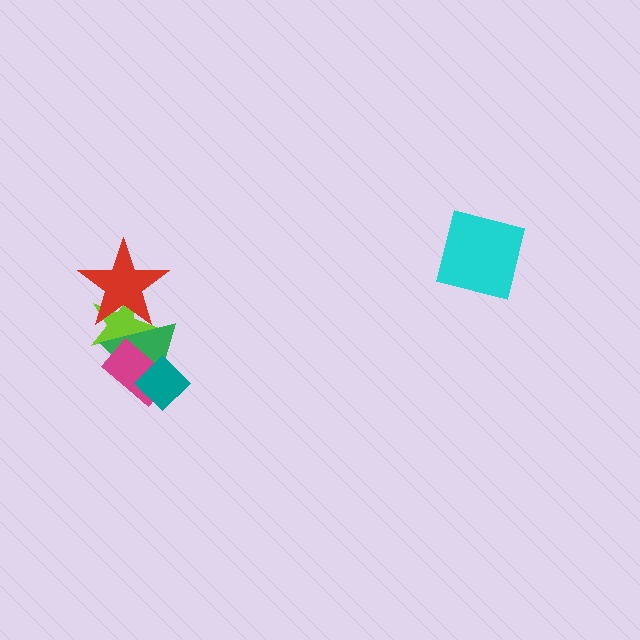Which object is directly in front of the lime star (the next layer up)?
The green triangle is directly in front of the lime star.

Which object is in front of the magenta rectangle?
The teal diamond is in front of the magenta rectangle.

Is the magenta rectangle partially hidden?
Yes, it is partially covered by another shape.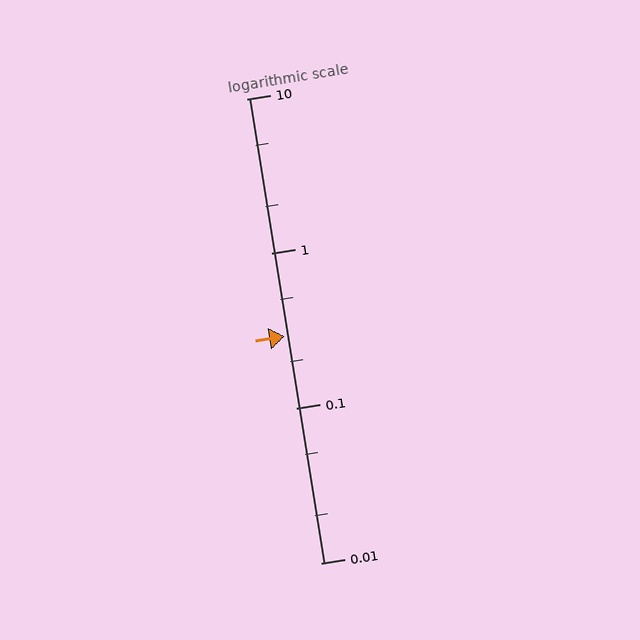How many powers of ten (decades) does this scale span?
The scale spans 3 decades, from 0.01 to 10.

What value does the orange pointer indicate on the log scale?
The pointer indicates approximately 0.29.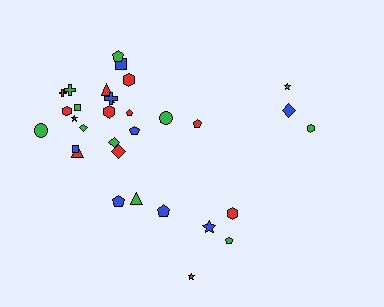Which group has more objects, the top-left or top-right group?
The top-left group.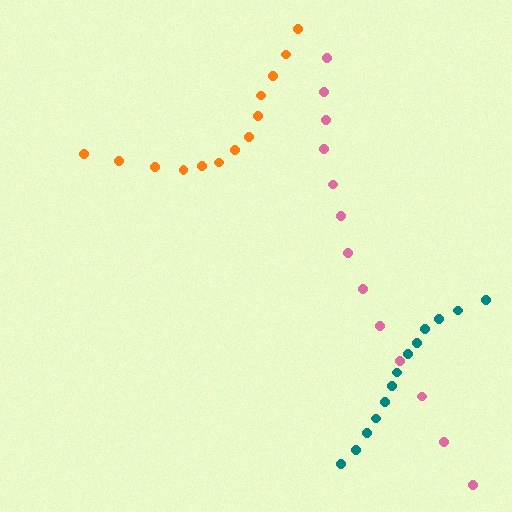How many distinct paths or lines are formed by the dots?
There are 3 distinct paths.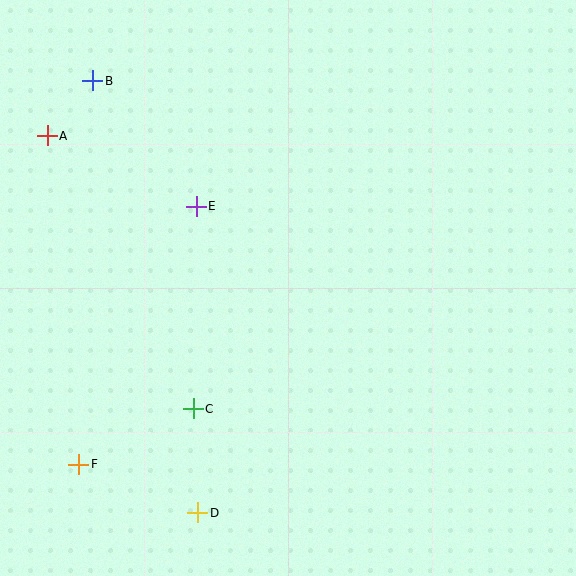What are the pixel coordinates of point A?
Point A is at (47, 136).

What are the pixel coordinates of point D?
Point D is at (198, 513).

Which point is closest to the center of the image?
Point E at (196, 206) is closest to the center.